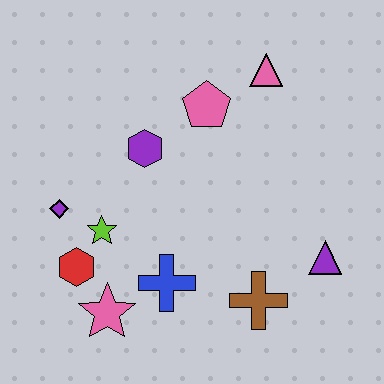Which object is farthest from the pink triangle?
The pink star is farthest from the pink triangle.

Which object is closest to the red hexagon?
The lime star is closest to the red hexagon.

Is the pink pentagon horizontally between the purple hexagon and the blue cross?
No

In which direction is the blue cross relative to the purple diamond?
The blue cross is to the right of the purple diamond.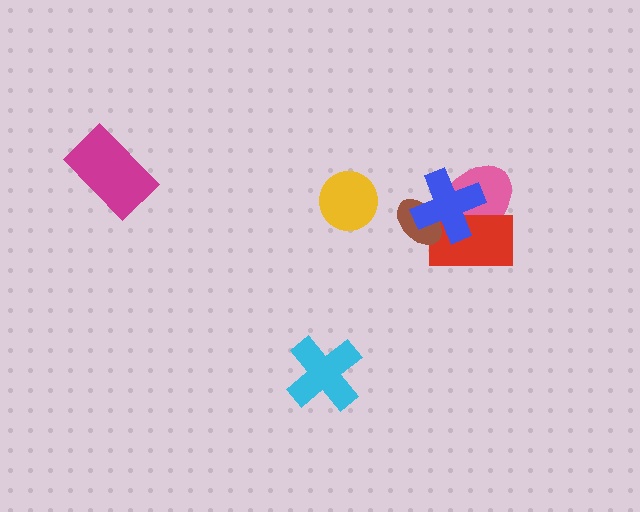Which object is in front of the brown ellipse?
The blue cross is in front of the brown ellipse.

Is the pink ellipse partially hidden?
Yes, it is partially covered by another shape.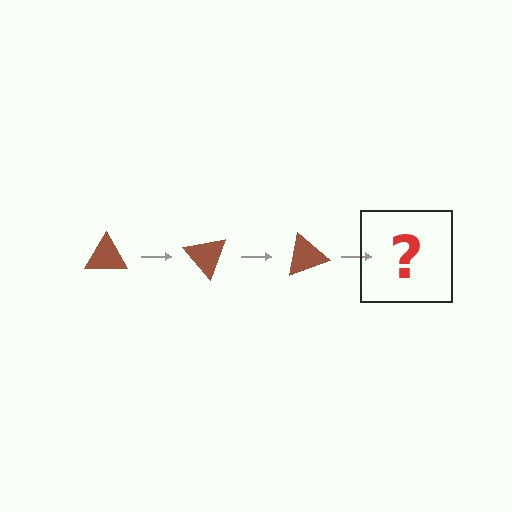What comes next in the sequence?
The next element should be a brown triangle rotated 150 degrees.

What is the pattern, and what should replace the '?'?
The pattern is that the triangle rotates 50 degrees each step. The '?' should be a brown triangle rotated 150 degrees.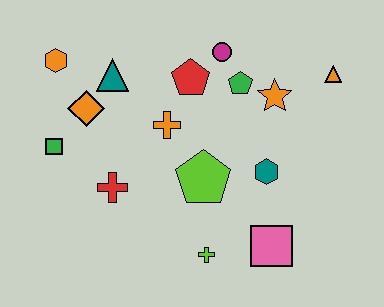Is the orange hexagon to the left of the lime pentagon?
Yes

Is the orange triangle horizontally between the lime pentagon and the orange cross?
No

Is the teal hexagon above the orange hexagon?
No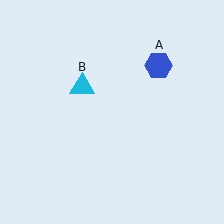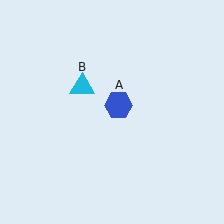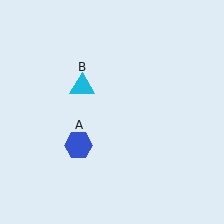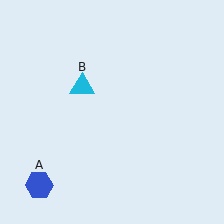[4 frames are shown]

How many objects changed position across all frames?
1 object changed position: blue hexagon (object A).